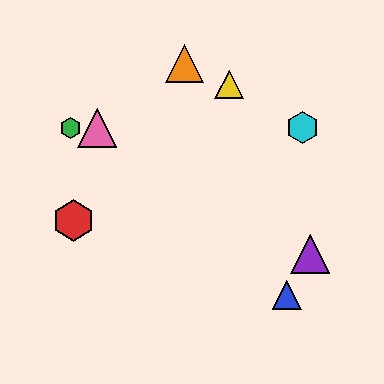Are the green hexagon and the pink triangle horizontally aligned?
Yes, both are at y≈128.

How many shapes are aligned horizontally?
3 shapes (the green hexagon, the cyan hexagon, the pink triangle) are aligned horizontally.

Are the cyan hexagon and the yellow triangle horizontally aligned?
No, the cyan hexagon is at y≈128 and the yellow triangle is at y≈85.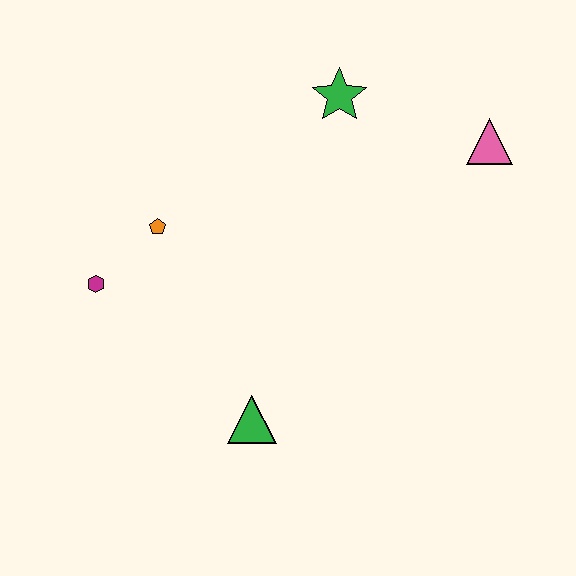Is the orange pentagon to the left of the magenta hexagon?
No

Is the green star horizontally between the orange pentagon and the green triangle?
No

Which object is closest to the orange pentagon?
The magenta hexagon is closest to the orange pentagon.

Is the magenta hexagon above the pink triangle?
No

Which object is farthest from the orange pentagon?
The pink triangle is farthest from the orange pentagon.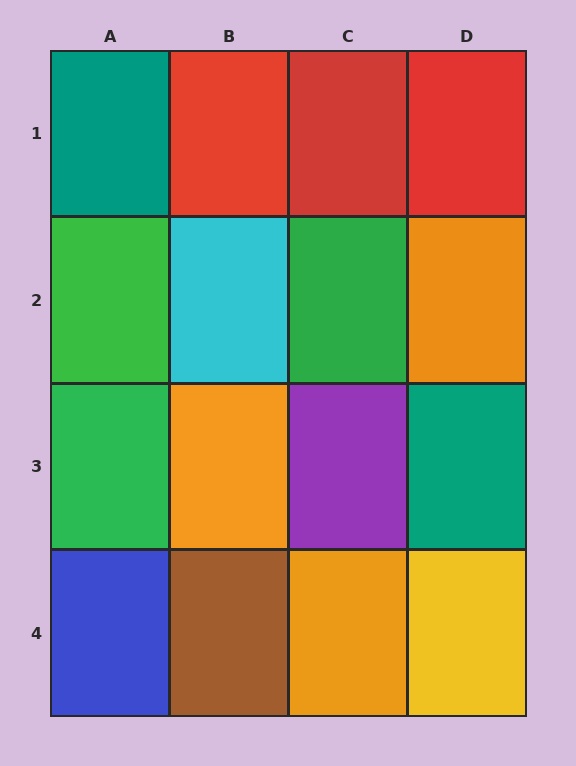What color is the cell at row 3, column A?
Green.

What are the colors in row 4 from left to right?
Blue, brown, orange, yellow.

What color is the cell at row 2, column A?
Green.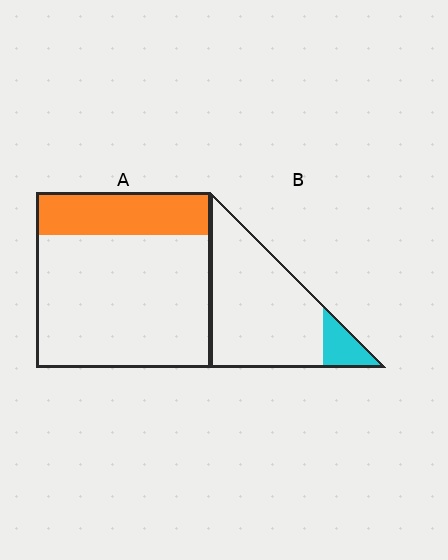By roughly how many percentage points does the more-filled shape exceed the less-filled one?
By roughly 10 percentage points (A over B).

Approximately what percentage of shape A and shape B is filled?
A is approximately 25% and B is approximately 15%.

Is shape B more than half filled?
No.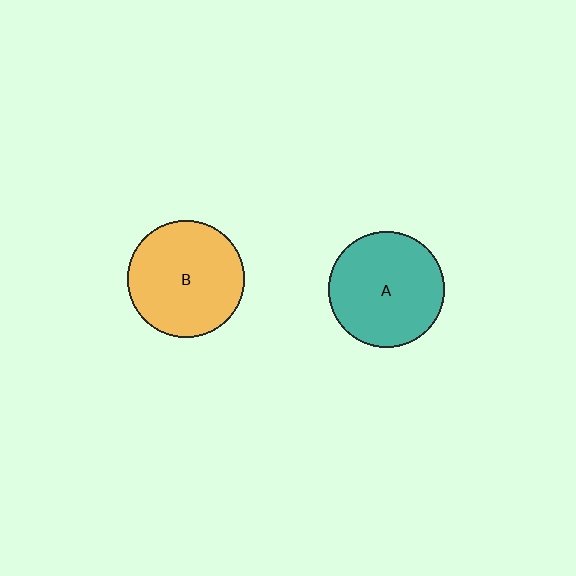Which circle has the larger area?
Circle B (orange).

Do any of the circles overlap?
No, none of the circles overlap.